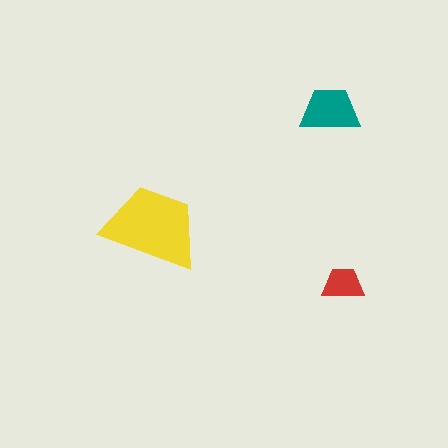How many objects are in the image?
There are 3 objects in the image.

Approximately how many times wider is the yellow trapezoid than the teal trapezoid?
About 1.5 times wider.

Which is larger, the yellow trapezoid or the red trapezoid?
The yellow one.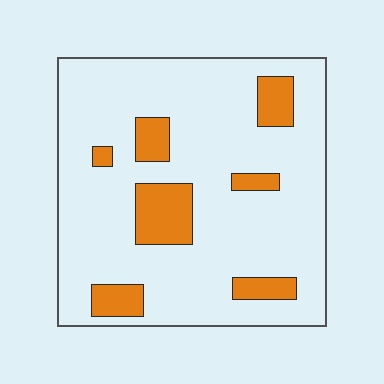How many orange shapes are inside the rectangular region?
7.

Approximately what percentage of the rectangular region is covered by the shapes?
Approximately 15%.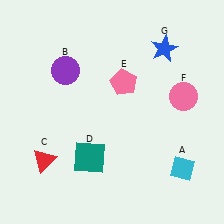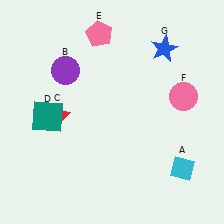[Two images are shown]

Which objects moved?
The objects that moved are: the red triangle (C), the teal square (D), the pink pentagon (E).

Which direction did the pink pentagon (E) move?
The pink pentagon (E) moved up.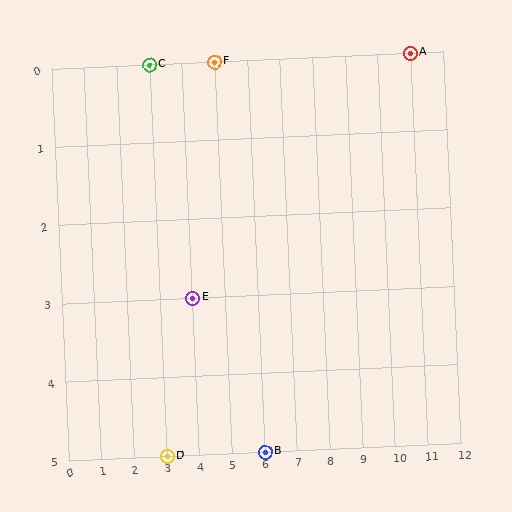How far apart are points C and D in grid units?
Points C and D are 5 rows apart.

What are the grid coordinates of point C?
Point C is at grid coordinates (3, 0).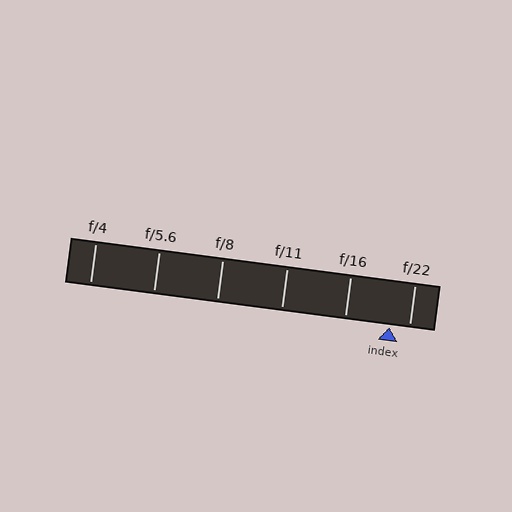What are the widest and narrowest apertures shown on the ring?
The widest aperture shown is f/4 and the narrowest is f/22.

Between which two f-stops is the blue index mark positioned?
The index mark is between f/16 and f/22.